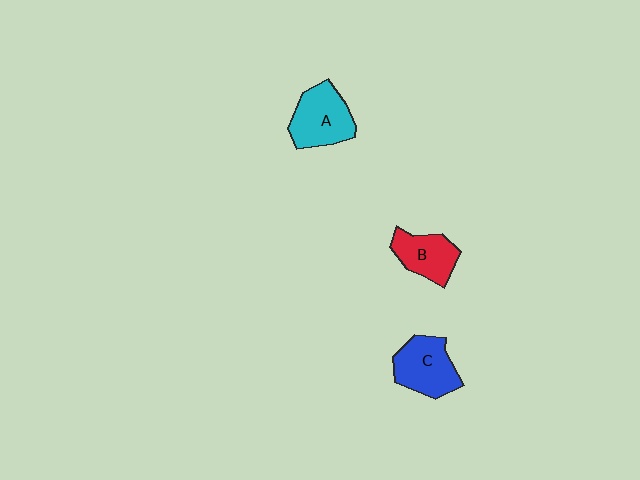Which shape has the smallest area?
Shape B (red).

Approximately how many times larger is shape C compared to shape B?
Approximately 1.2 times.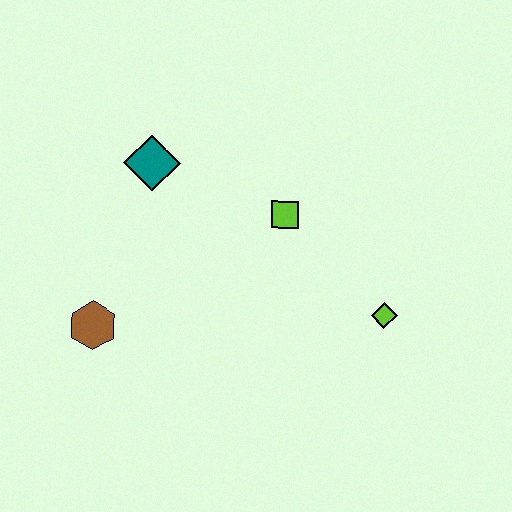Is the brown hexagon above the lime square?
No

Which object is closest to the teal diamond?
The lime square is closest to the teal diamond.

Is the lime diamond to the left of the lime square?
No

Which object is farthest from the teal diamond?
The lime diamond is farthest from the teal diamond.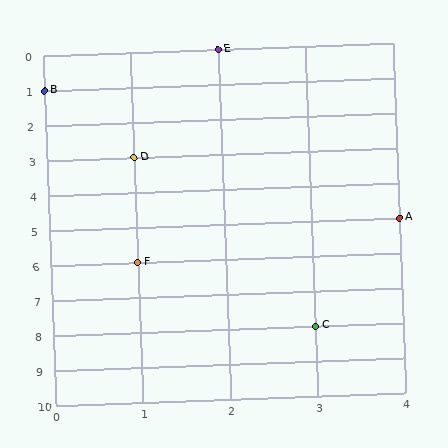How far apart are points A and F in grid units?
Points A and F are 3 columns and 1 row apart (about 3.2 grid units diagonally).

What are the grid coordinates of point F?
Point F is at grid coordinates (1, 6).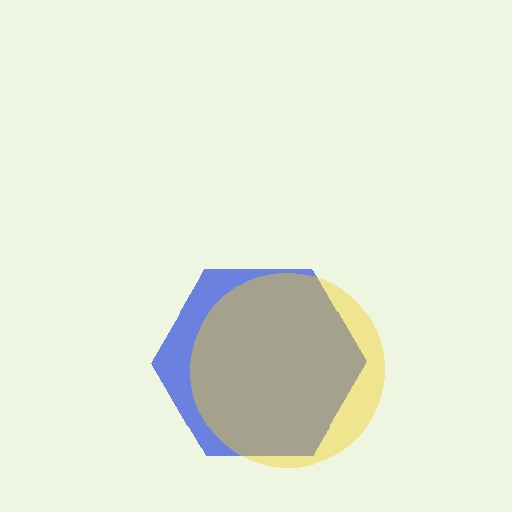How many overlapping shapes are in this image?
There are 2 overlapping shapes in the image.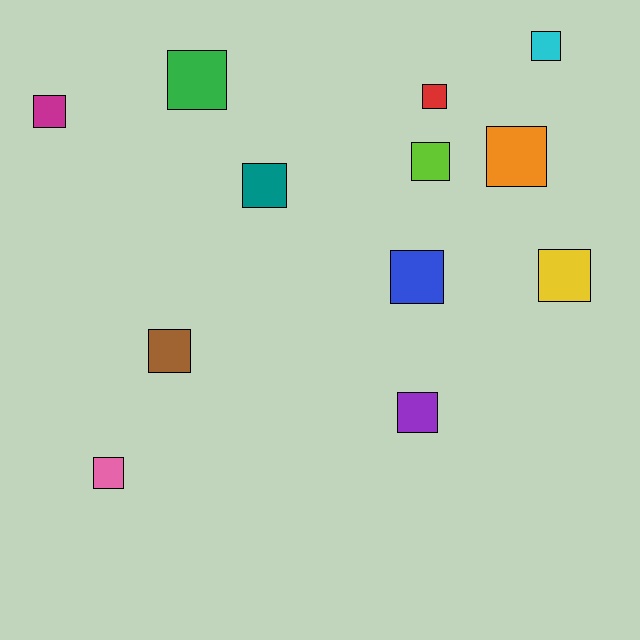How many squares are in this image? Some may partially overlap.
There are 12 squares.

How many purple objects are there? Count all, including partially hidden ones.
There is 1 purple object.